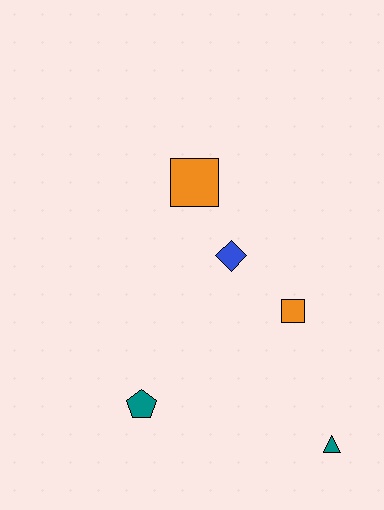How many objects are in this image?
There are 5 objects.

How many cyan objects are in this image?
There are no cyan objects.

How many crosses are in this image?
There are no crosses.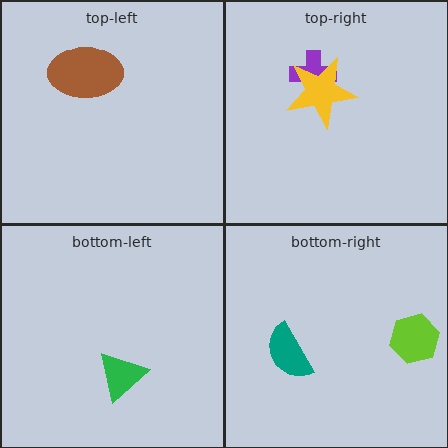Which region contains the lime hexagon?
The bottom-right region.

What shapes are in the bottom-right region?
The lime hexagon, the teal semicircle.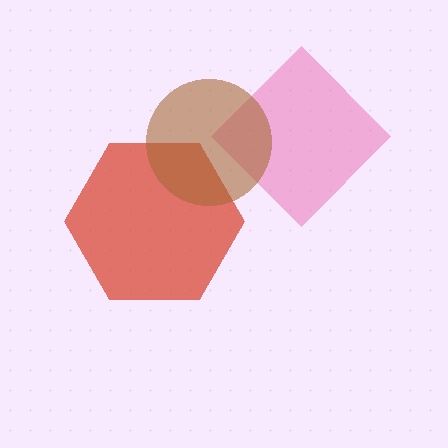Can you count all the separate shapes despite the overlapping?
Yes, there are 3 separate shapes.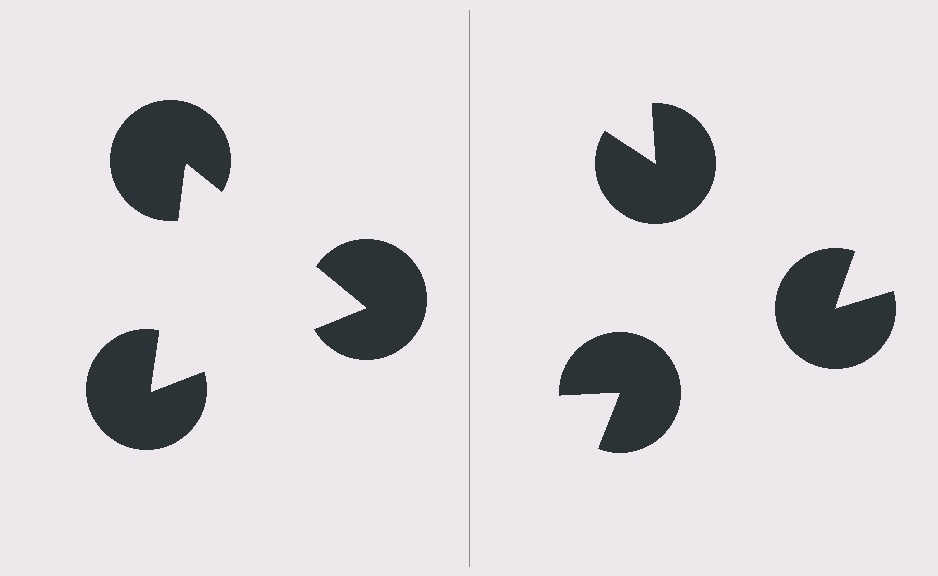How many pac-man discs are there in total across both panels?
6 — 3 on each side.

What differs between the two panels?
The pac-man discs are positioned identically on both sides; only the wedge orientations differ. On the left they align to a triangle; on the right they are misaligned.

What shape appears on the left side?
An illusory triangle.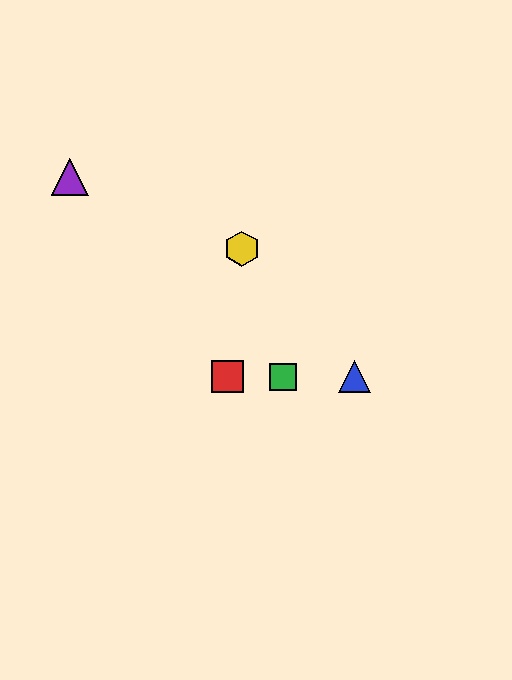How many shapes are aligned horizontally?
3 shapes (the red square, the blue triangle, the green square) are aligned horizontally.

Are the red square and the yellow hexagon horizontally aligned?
No, the red square is at y≈377 and the yellow hexagon is at y≈249.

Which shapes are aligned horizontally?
The red square, the blue triangle, the green square are aligned horizontally.